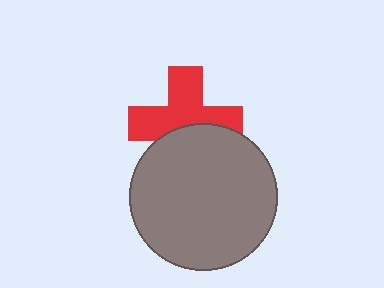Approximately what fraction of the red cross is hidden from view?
Roughly 37% of the red cross is hidden behind the gray circle.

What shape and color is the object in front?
The object in front is a gray circle.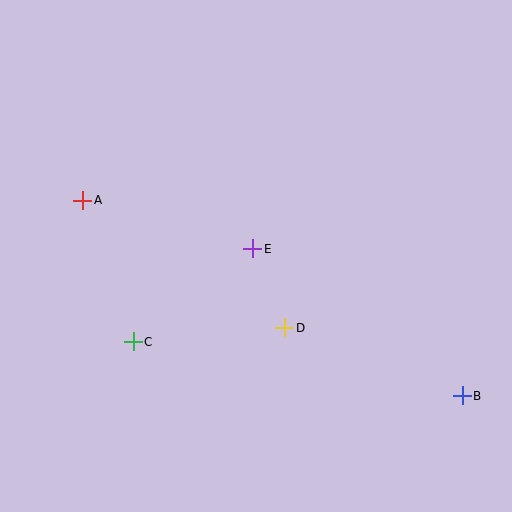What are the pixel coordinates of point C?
Point C is at (133, 342).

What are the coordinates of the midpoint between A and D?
The midpoint between A and D is at (184, 264).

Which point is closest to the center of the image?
Point E at (253, 249) is closest to the center.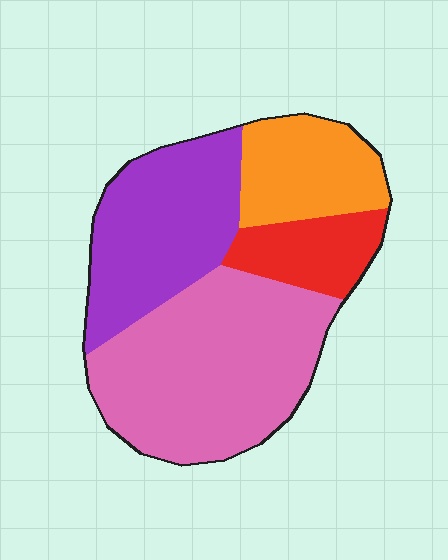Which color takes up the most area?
Pink, at roughly 45%.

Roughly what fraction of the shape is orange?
Orange covers 17% of the shape.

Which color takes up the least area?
Red, at roughly 10%.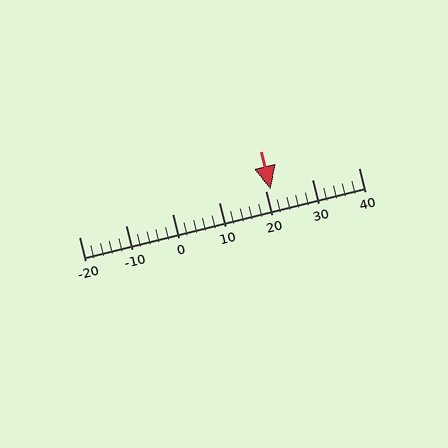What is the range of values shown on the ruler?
The ruler shows values from -20 to 40.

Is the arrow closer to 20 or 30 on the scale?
The arrow is closer to 20.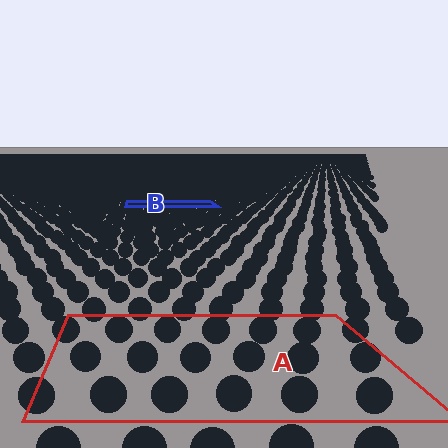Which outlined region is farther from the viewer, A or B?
Region B is farther from the viewer — the texture elements inside it appear smaller and more densely packed.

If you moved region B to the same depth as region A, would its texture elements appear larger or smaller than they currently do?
They would appear larger. At a closer depth, the same texture elements are projected at a bigger on-screen size.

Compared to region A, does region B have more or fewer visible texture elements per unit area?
Region B has more texture elements per unit area — they are packed more densely because it is farther away.